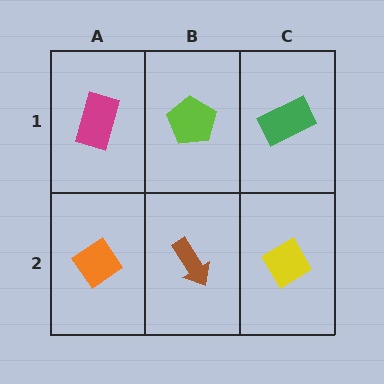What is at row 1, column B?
A lime pentagon.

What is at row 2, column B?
A brown arrow.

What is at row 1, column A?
A magenta rectangle.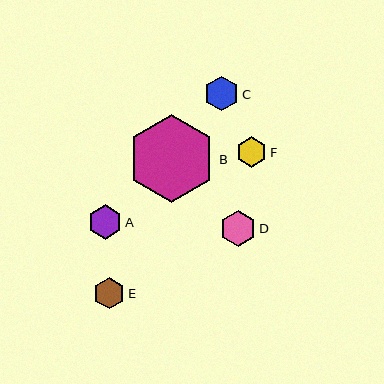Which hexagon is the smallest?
Hexagon F is the smallest with a size of approximately 30 pixels.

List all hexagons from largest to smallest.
From largest to smallest: B, D, C, A, E, F.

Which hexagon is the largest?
Hexagon B is the largest with a size of approximately 88 pixels.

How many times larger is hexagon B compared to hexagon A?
Hexagon B is approximately 2.6 times the size of hexagon A.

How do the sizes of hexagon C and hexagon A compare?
Hexagon C and hexagon A are approximately the same size.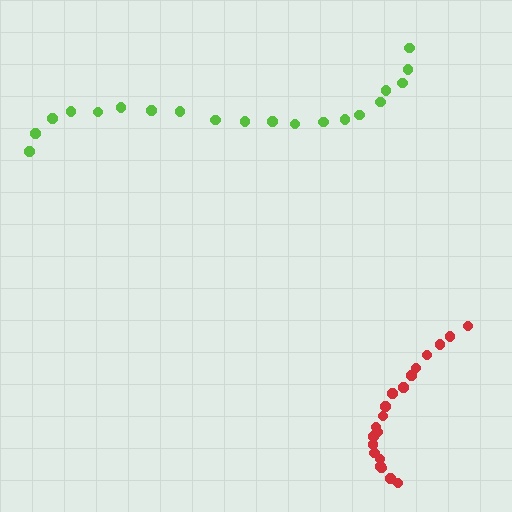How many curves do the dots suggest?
There are 2 distinct paths.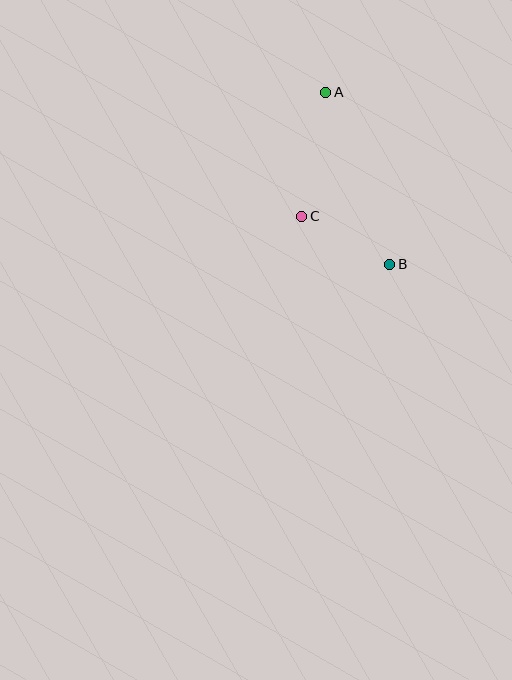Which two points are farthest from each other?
Points A and B are farthest from each other.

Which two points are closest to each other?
Points B and C are closest to each other.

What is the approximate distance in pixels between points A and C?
The distance between A and C is approximately 126 pixels.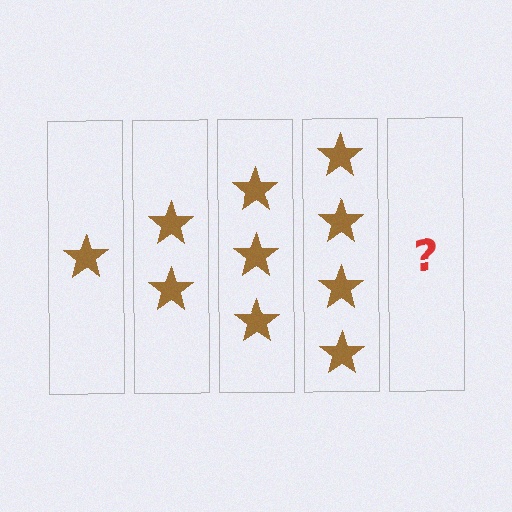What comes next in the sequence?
The next element should be 5 stars.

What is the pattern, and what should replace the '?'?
The pattern is that each step adds one more star. The '?' should be 5 stars.